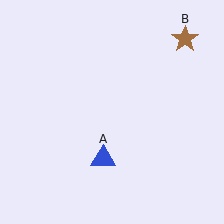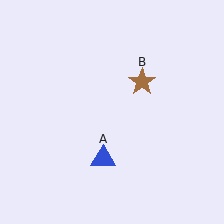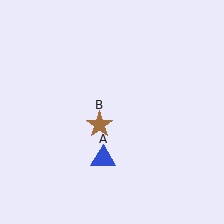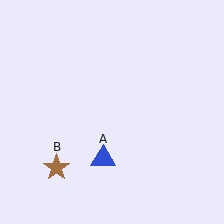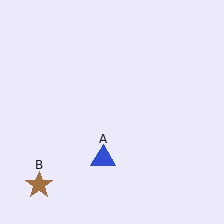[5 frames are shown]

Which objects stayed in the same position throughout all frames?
Blue triangle (object A) remained stationary.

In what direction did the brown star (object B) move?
The brown star (object B) moved down and to the left.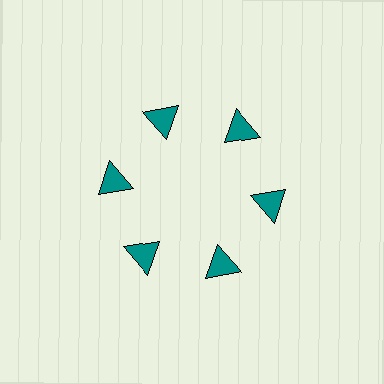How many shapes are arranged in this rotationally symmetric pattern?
There are 6 shapes, arranged in 6 groups of 1.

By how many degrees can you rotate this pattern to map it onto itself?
The pattern maps onto itself every 60 degrees of rotation.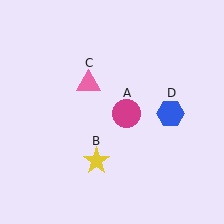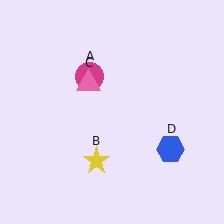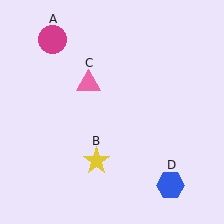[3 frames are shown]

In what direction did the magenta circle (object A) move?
The magenta circle (object A) moved up and to the left.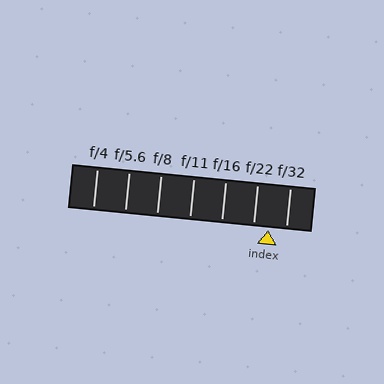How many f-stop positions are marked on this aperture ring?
There are 7 f-stop positions marked.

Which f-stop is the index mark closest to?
The index mark is closest to f/22.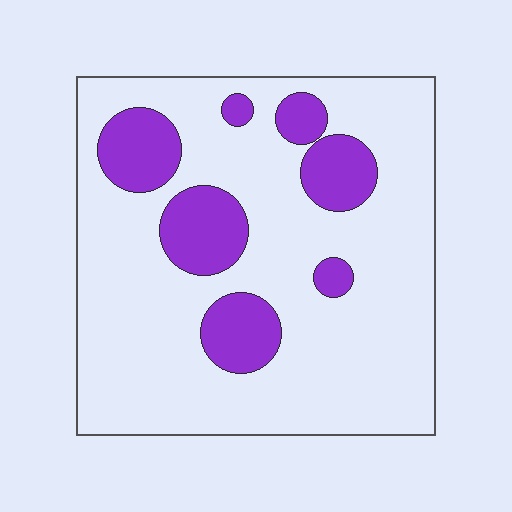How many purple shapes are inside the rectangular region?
7.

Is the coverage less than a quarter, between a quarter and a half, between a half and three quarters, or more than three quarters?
Less than a quarter.